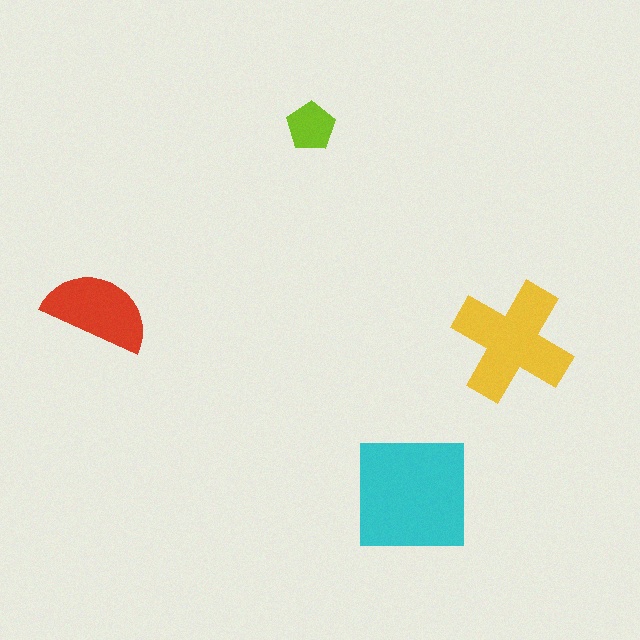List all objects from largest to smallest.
The cyan square, the yellow cross, the red semicircle, the lime pentagon.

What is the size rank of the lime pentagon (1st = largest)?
4th.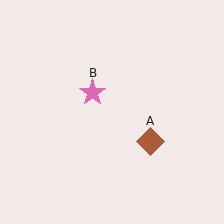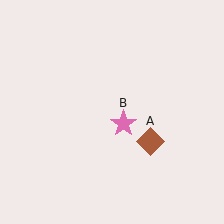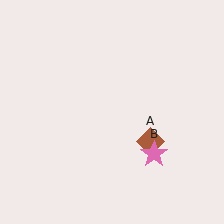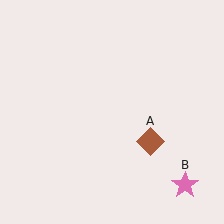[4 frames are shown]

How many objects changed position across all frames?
1 object changed position: pink star (object B).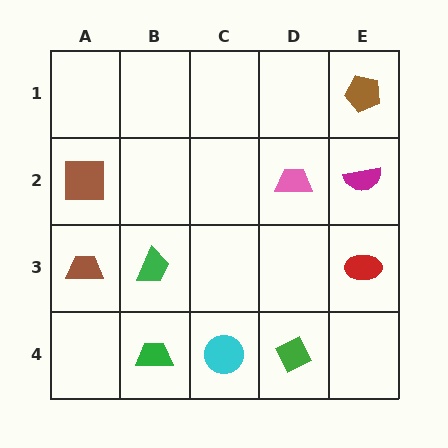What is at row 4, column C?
A cyan circle.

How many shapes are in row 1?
1 shape.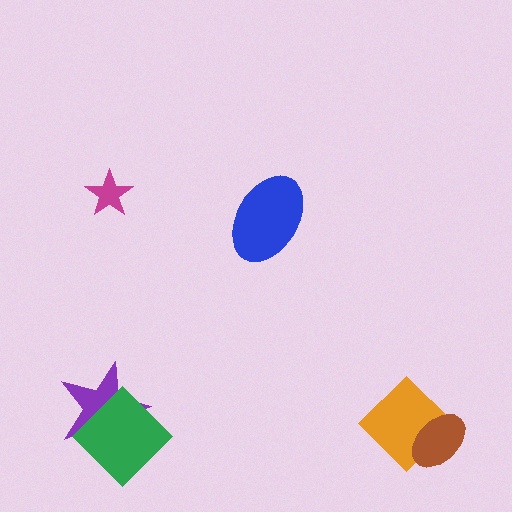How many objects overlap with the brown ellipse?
1 object overlaps with the brown ellipse.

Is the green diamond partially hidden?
No, no other shape covers it.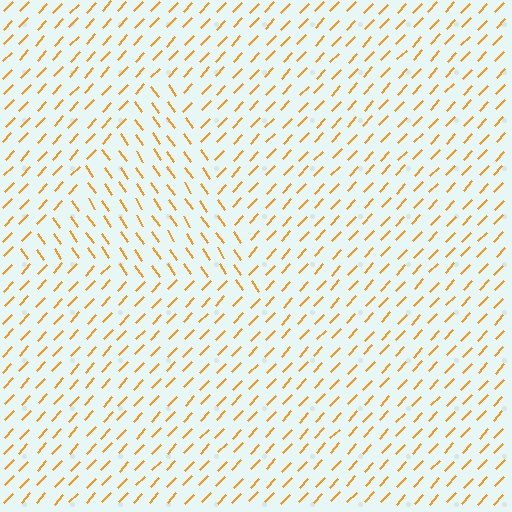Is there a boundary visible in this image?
Yes, there is a texture boundary formed by a change in line orientation.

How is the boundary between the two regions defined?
The boundary is defined purely by a change in line orientation (approximately 78 degrees difference). All lines are the same color and thickness.